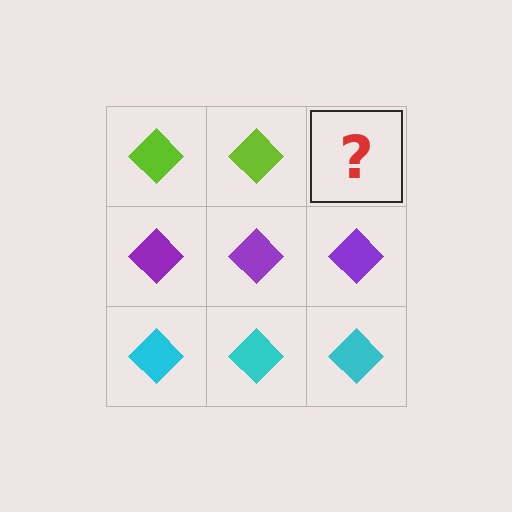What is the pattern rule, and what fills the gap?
The rule is that each row has a consistent color. The gap should be filled with a lime diamond.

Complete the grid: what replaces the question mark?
The question mark should be replaced with a lime diamond.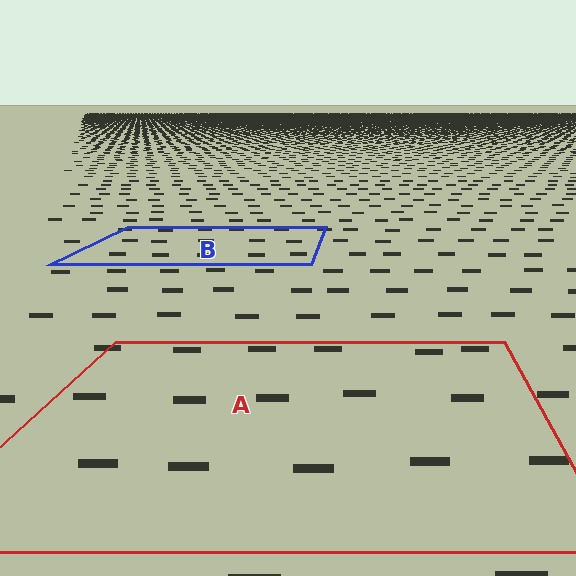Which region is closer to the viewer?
Region A is closer. The texture elements there are larger and more spread out.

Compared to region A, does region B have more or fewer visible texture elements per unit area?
Region B has more texture elements per unit area — they are packed more densely because it is farther away.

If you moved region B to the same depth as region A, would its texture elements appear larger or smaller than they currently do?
They would appear larger. At a closer depth, the same texture elements are projected at a bigger on-screen size.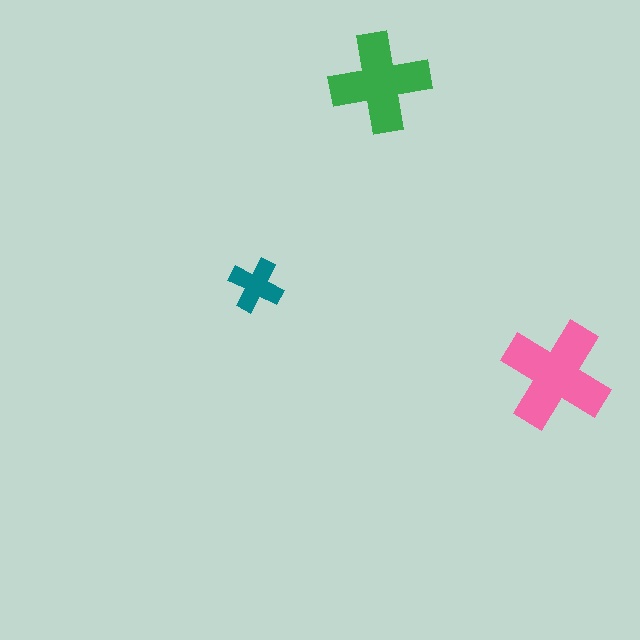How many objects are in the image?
There are 3 objects in the image.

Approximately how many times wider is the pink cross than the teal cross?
About 2 times wider.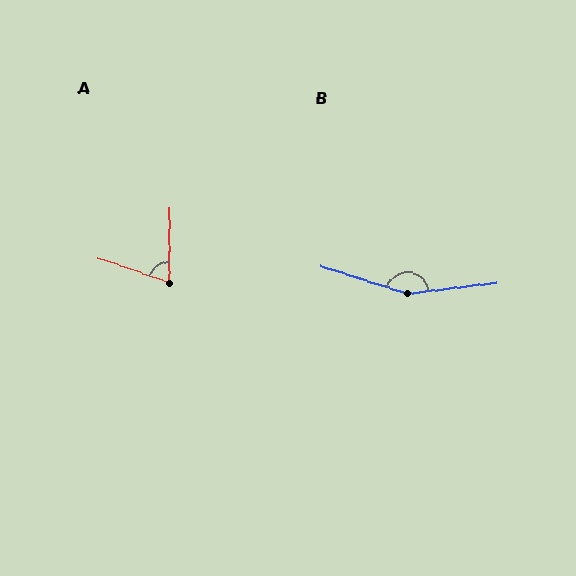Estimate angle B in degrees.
Approximately 156 degrees.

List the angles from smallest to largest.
A (71°), B (156°).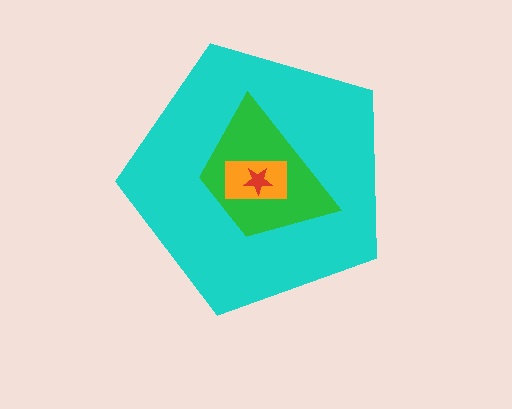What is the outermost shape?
The cyan pentagon.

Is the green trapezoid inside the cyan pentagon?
Yes.